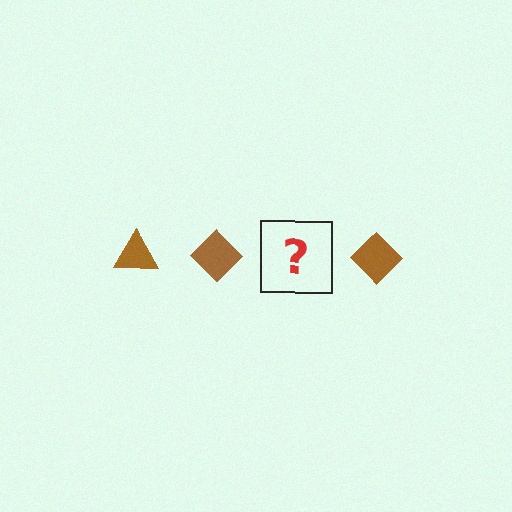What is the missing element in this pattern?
The missing element is a brown triangle.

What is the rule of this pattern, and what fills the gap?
The rule is that the pattern cycles through triangle, diamond shapes in brown. The gap should be filled with a brown triangle.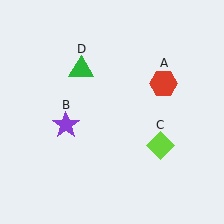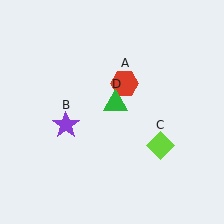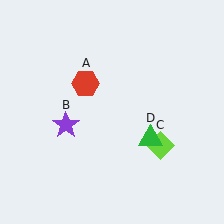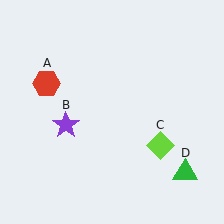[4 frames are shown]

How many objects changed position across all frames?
2 objects changed position: red hexagon (object A), green triangle (object D).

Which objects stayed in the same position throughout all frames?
Purple star (object B) and lime diamond (object C) remained stationary.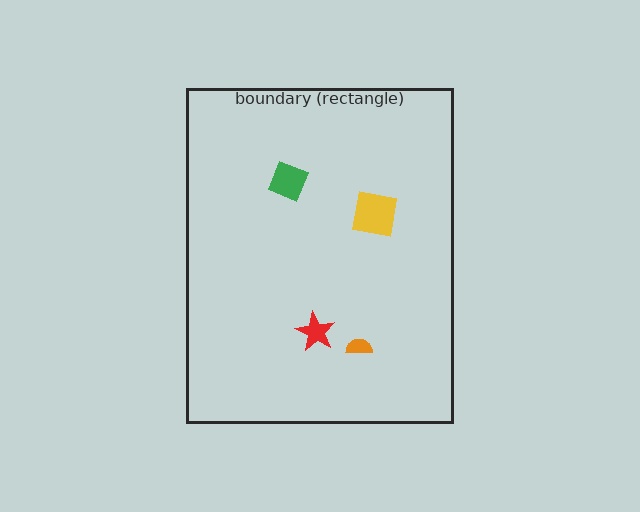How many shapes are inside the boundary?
4 inside, 0 outside.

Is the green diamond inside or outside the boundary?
Inside.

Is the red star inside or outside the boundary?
Inside.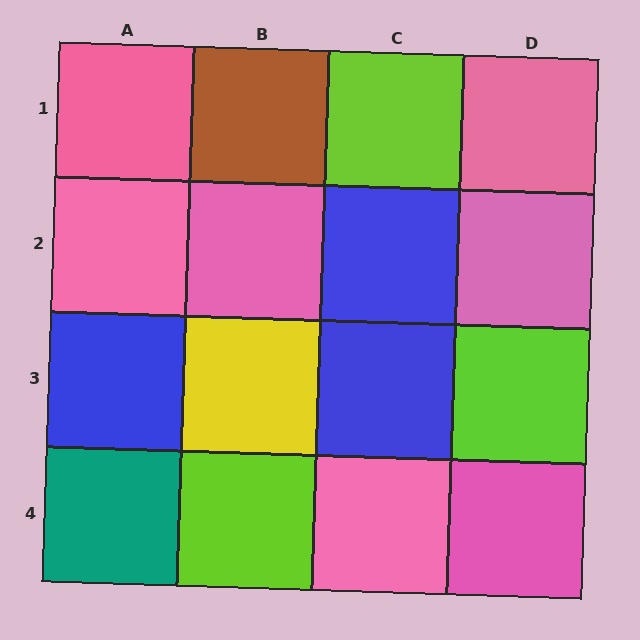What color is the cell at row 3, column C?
Blue.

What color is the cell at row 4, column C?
Pink.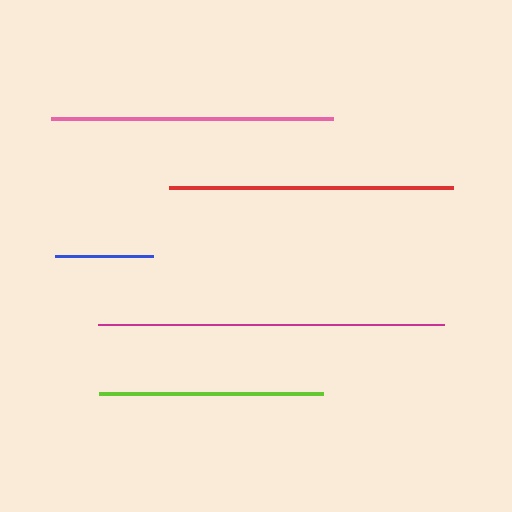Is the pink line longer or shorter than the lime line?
The pink line is longer than the lime line.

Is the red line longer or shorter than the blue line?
The red line is longer than the blue line.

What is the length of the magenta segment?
The magenta segment is approximately 346 pixels long.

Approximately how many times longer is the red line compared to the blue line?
The red line is approximately 2.9 times the length of the blue line.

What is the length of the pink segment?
The pink segment is approximately 282 pixels long.